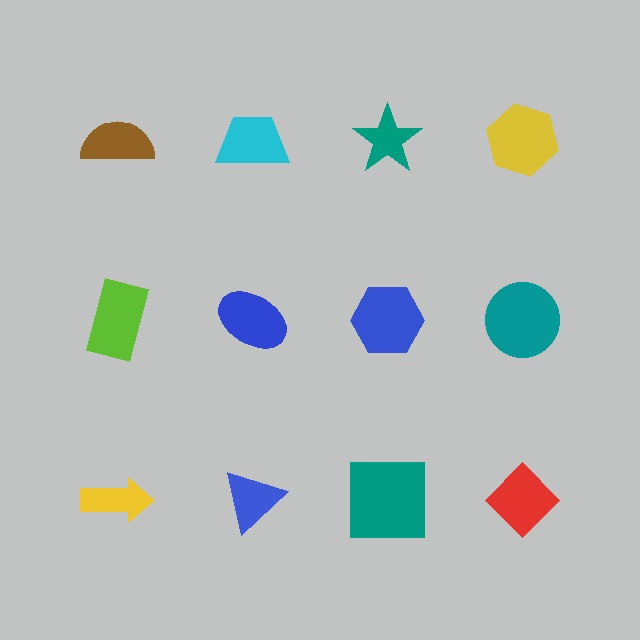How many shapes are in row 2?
4 shapes.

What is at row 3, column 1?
A yellow arrow.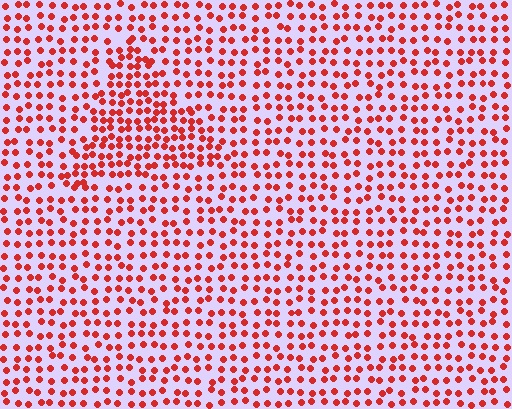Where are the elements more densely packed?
The elements are more densely packed inside the triangle boundary.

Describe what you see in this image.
The image contains small red elements arranged at two different densities. A triangle-shaped region is visible where the elements are more densely packed than the surrounding area.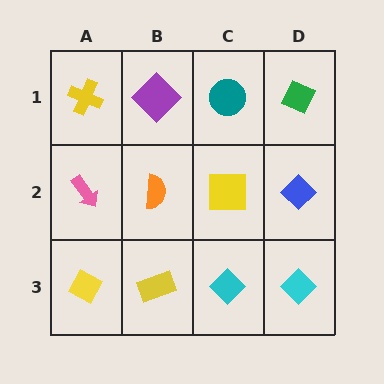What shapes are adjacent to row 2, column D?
A green diamond (row 1, column D), a cyan diamond (row 3, column D), a yellow square (row 2, column C).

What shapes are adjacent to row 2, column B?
A purple diamond (row 1, column B), a yellow rectangle (row 3, column B), a pink arrow (row 2, column A), a yellow square (row 2, column C).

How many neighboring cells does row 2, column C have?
4.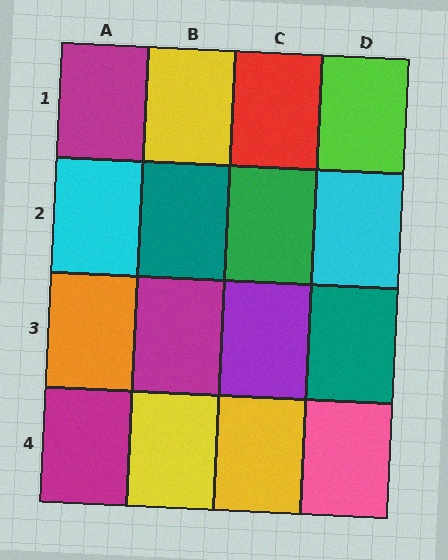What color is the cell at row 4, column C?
Yellow.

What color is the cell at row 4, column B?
Yellow.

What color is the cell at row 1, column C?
Red.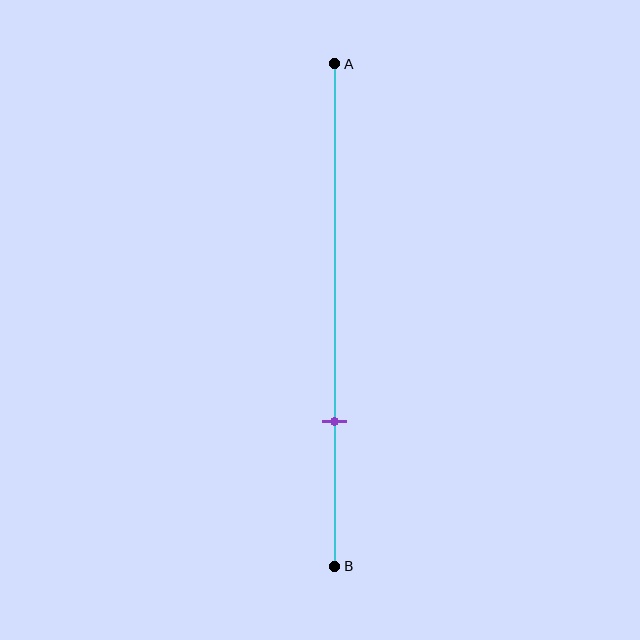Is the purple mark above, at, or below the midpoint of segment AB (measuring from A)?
The purple mark is below the midpoint of segment AB.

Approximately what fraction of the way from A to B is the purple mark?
The purple mark is approximately 70% of the way from A to B.